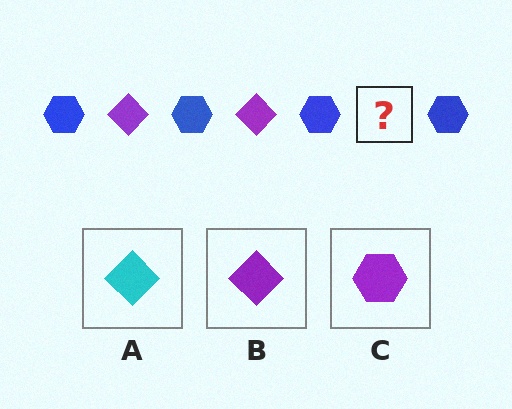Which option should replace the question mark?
Option B.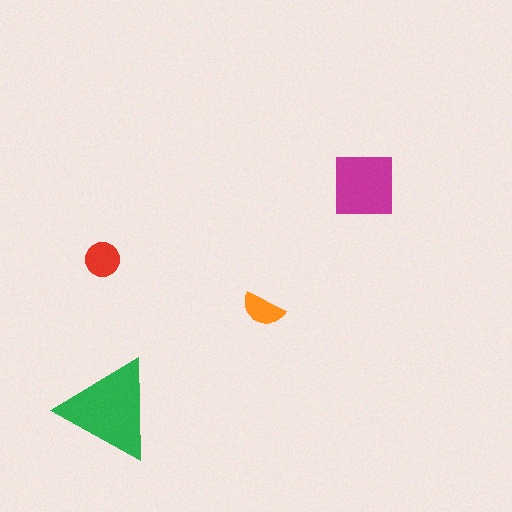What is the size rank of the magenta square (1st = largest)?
2nd.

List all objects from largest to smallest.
The green triangle, the magenta square, the red circle, the orange semicircle.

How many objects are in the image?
There are 4 objects in the image.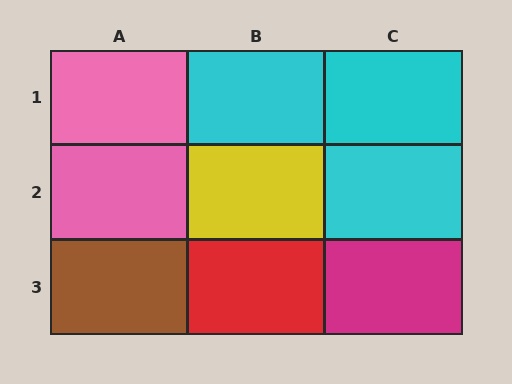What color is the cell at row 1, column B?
Cyan.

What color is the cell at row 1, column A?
Pink.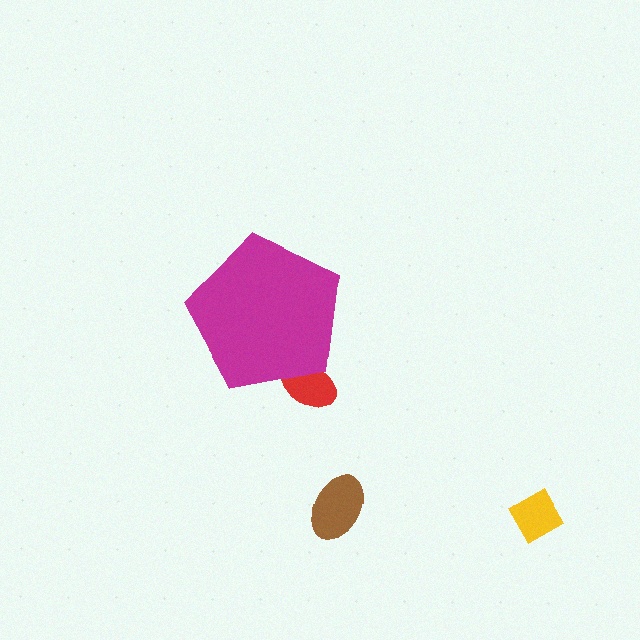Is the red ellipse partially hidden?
Yes, the red ellipse is partially hidden behind the magenta pentagon.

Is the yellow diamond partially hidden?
No, the yellow diamond is fully visible.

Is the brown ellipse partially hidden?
No, the brown ellipse is fully visible.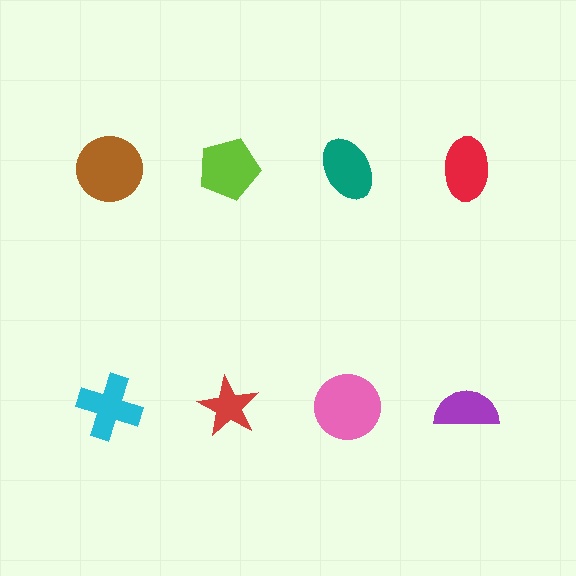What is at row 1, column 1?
A brown circle.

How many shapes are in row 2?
4 shapes.